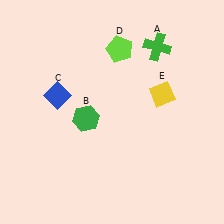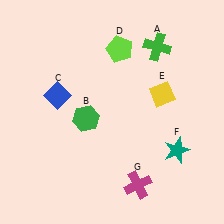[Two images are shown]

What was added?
A teal star (F), a magenta cross (G) were added in Image 2.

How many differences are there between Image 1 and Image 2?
There are 2 differences between the two images.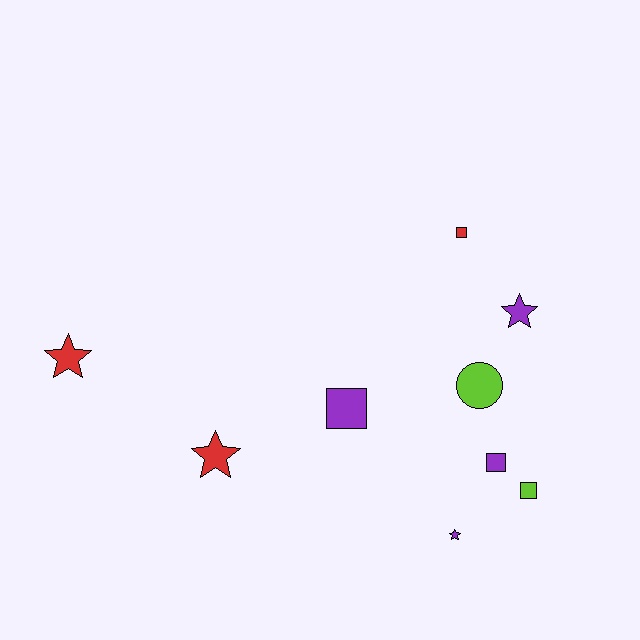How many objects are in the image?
There are 9 objects.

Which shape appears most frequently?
Square, with 4 objects.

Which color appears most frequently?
Purple, with 4 objects.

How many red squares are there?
There is 1 red square.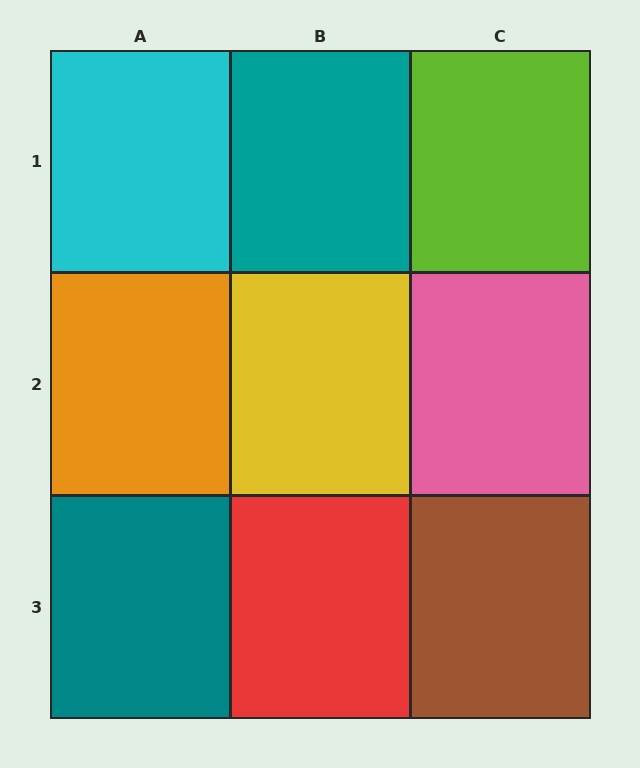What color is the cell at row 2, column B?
Yellow.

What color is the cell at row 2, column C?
Pink.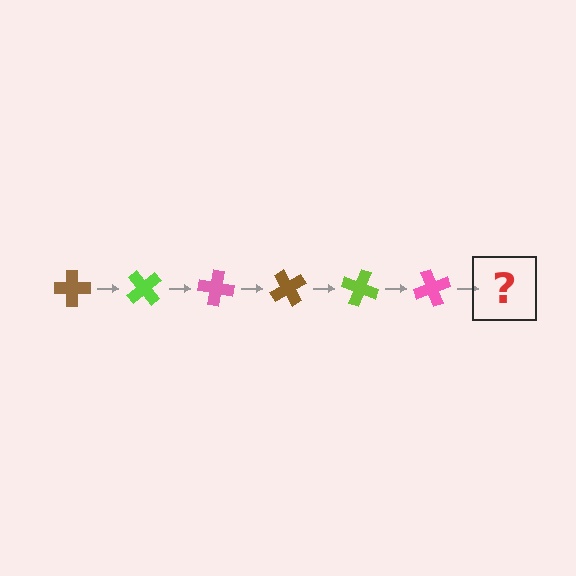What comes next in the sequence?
The next element should be a brown cross, rotated 300 degrees from the start.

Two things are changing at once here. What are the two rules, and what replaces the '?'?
The two rules are that it rotates 50 degrees each step and the color cycles through brown, lime, and pink. The '?' should be a brown cross, rotated 300 degrees from the start.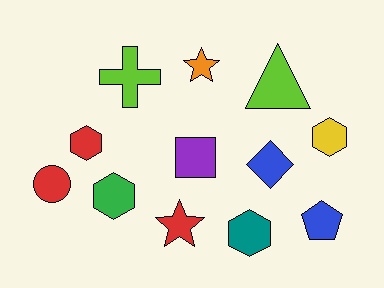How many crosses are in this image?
There is 1 cross.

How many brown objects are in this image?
There are no brown objects.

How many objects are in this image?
There are 12 objects.